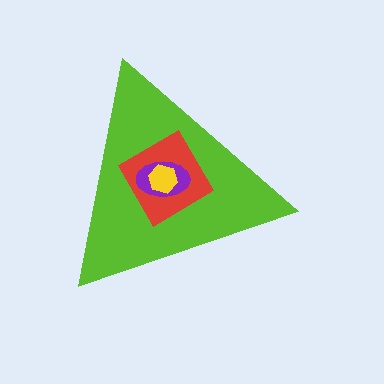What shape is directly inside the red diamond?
The purple ellipse.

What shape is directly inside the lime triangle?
The red diamond.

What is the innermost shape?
The yellow hexagon.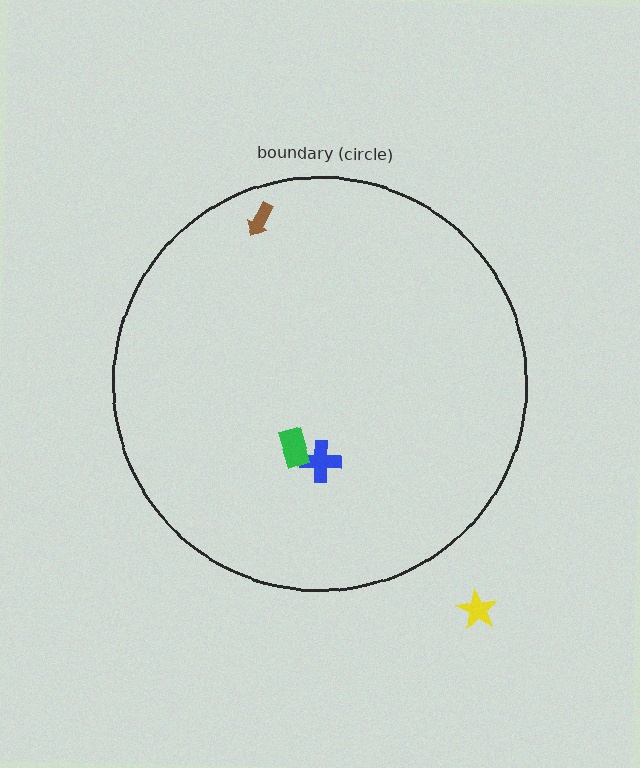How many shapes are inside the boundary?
3 inside, 1 outside.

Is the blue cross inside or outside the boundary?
Inside.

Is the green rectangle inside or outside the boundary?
Inside.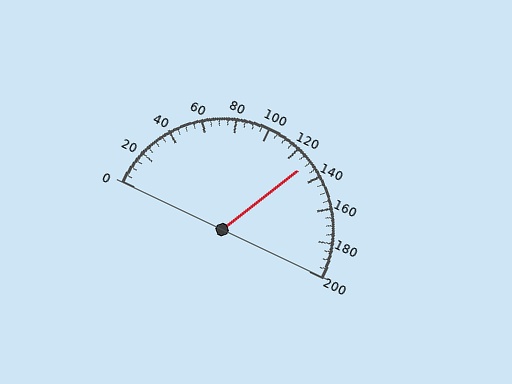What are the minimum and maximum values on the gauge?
The gauge ranges from 0 to 200.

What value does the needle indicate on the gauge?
The needle indicates approximately 130.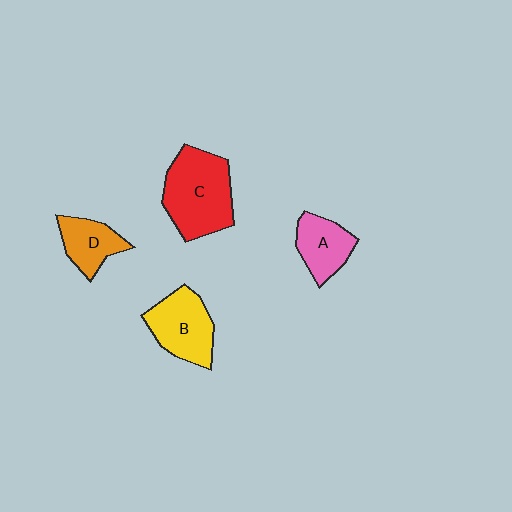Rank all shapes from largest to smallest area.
From largest to smallest: C (red), B (yellow), A (pink), D (orange).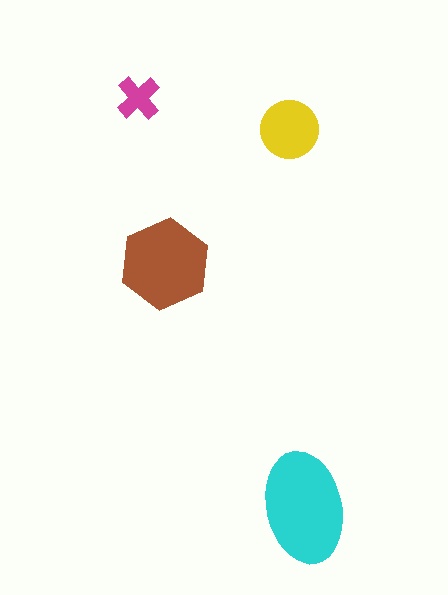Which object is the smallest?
The magenta cross.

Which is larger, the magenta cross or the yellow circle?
The yellow circle.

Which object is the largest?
The cyan ellipse.